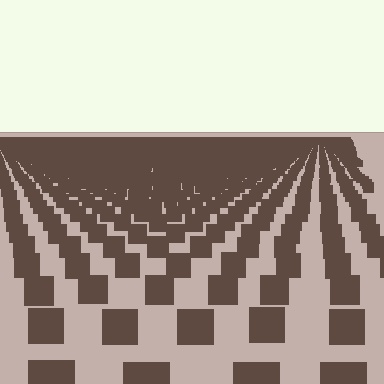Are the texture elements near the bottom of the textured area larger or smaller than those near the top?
Larger. Near the bottom, elements are closer to the viewer and appear at a bigger on-screen size.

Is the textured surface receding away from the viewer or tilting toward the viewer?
The surface is receding away from the viewer. Texture elements get smaller and denser toward the top.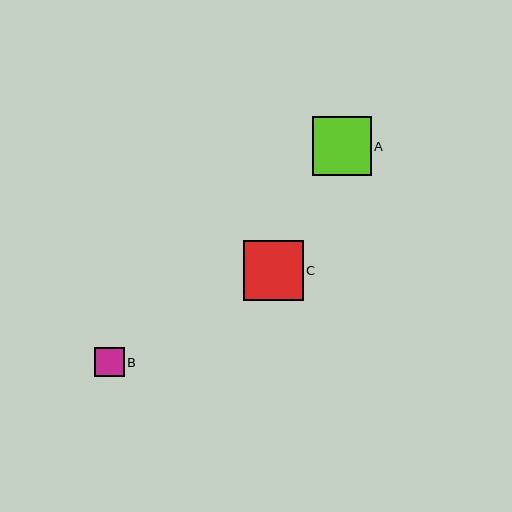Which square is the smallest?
Square B is the smallest with a size of approximately 29 pixels.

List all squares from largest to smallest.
From largest to smallest: C, A, B.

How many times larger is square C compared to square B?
Square C is approximately 2.0 times the size of square B.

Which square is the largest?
Square C is the largest with a size of approximately 60 pixels.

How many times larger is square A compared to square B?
Square A is approximately 2.0 times the size of square B.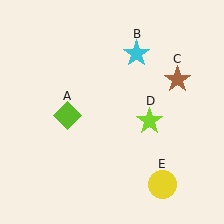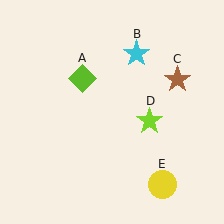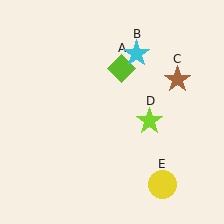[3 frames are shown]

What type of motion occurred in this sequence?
The lime diamond (object A) rotated clockwise around the center of the scene.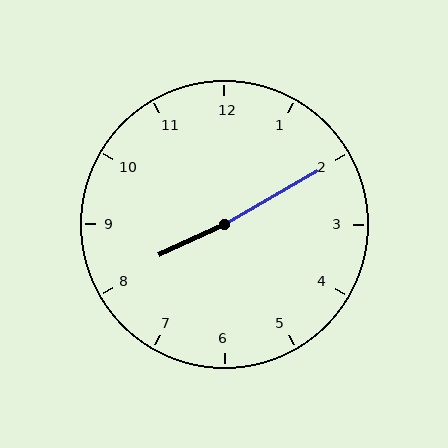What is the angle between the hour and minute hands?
Approximately 175 degrees.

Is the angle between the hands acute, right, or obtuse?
It is obtuse.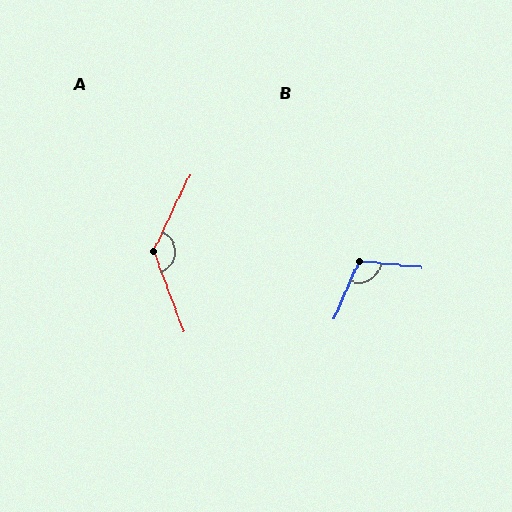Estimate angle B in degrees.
Approximately 108 degrees.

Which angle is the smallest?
B, at approximately 108 degrees.